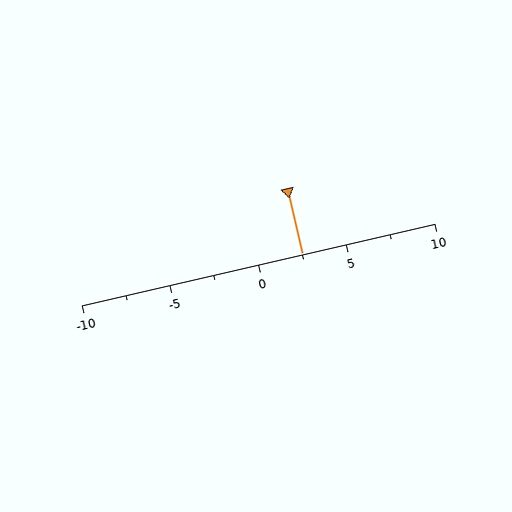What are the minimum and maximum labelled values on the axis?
The axis runs from -10 to 10.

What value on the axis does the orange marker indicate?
The marker indicates approximately 2.5.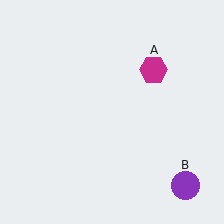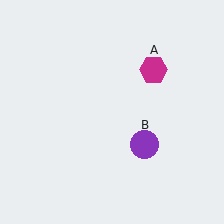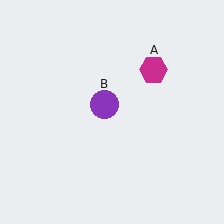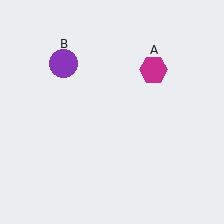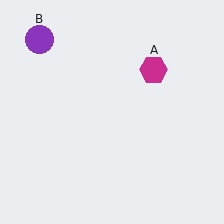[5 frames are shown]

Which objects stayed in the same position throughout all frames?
Magenta hexagon (object A) remained stationary.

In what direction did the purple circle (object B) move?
The purple circle (object B) moved up and to the left.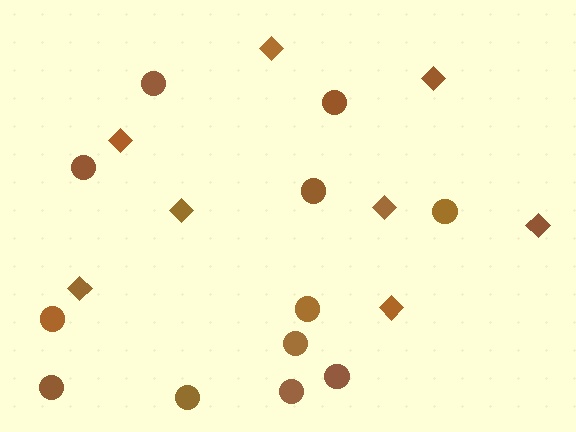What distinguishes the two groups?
There are 2 groups: one group of circles (12) and one group of diamonds (8).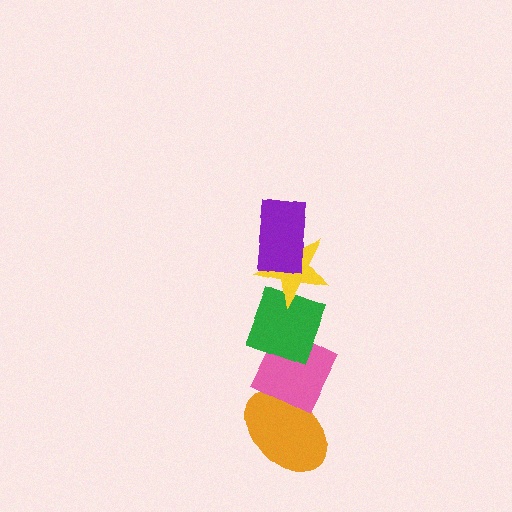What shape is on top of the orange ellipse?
The pink diamond is on top of the orange ellipse.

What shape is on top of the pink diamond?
The green diamond is on top of the pink diamond.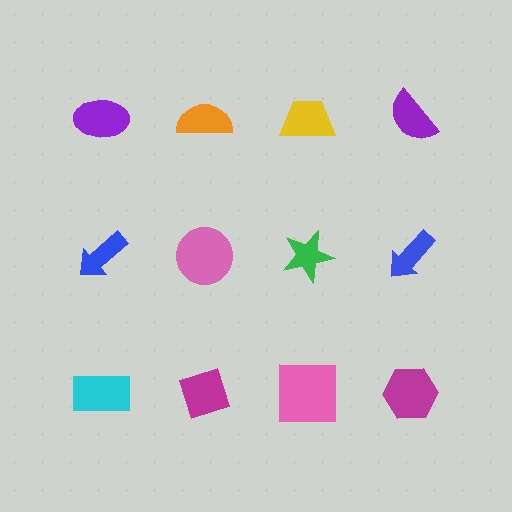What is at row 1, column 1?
A purple ellipse.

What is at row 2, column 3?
A green star.